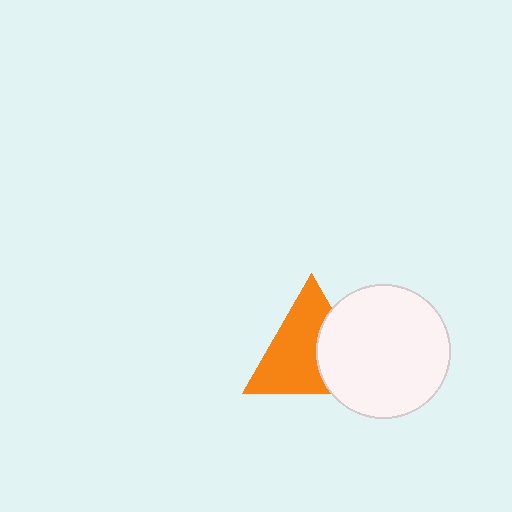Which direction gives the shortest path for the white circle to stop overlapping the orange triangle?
Moving right gives the shortest separation.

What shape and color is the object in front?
The object in front is a white circle.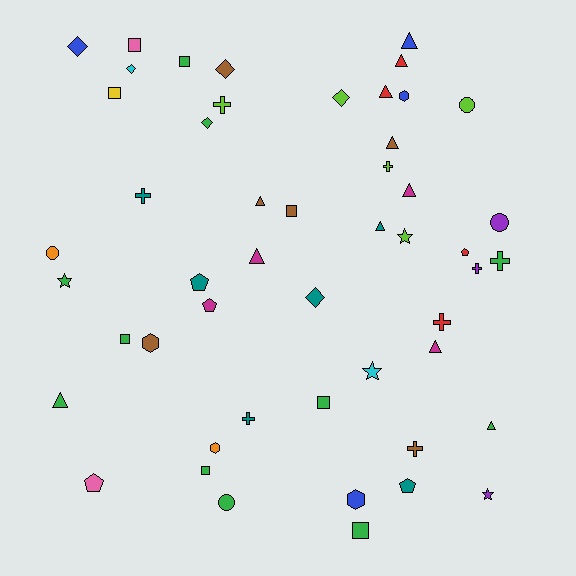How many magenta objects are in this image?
There are 4 magenta objects.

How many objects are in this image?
There are 50 objects.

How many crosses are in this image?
There are 8 crosses.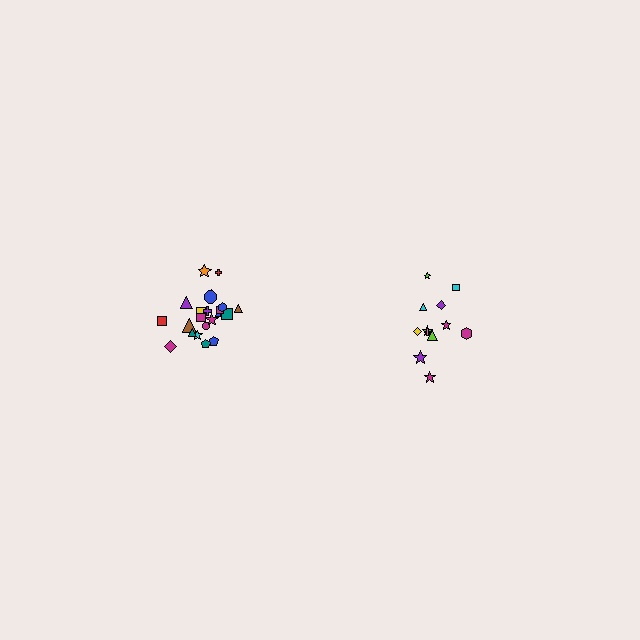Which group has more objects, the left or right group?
The left group.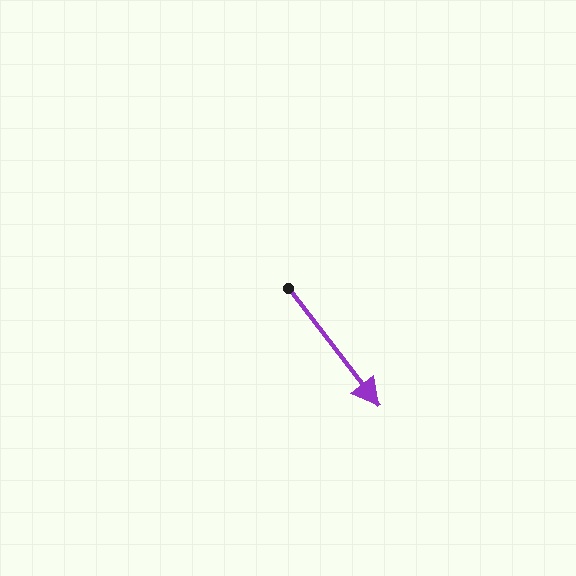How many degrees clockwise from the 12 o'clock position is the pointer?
Approximately 142 degrees.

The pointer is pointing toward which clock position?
Roughly 5 o'clock.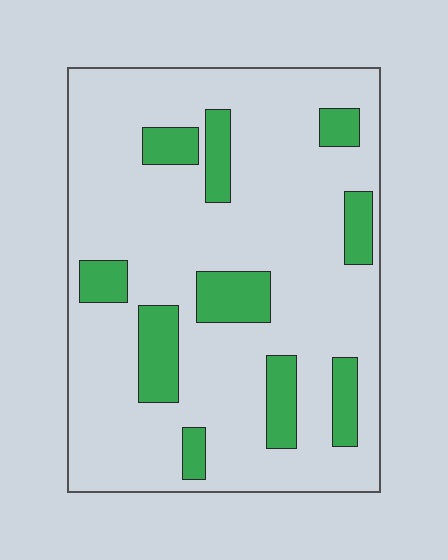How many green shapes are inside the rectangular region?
10.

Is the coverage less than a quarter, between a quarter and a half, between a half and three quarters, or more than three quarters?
Less than a quarter.